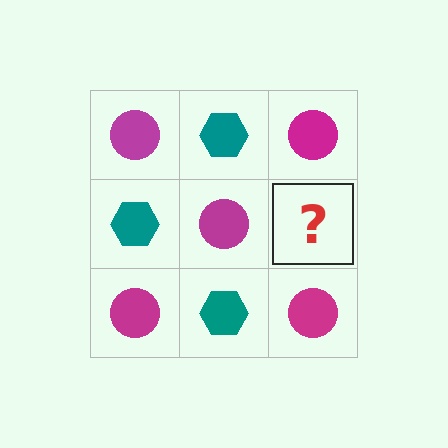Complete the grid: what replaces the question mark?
The question mark should be replaced with a teal hexagon.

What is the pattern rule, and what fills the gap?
The rule is that it alternates magenta circle and teal hexagon in a checkerboard pattern. The gap should be filled with a teal hexagon.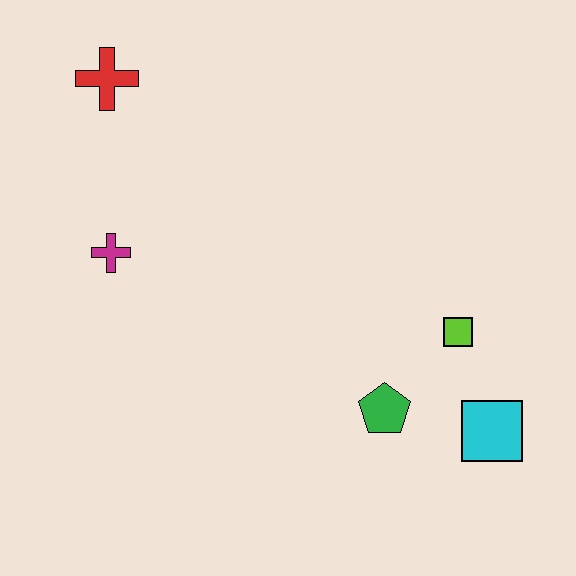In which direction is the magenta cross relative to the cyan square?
The magenta cross is to the left of the cyan square.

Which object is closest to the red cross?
The magenta cross is closest to the red cross.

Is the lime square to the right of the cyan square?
No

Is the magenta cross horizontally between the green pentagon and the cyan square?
No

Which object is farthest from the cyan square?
The red cross is farthest from the cyan square.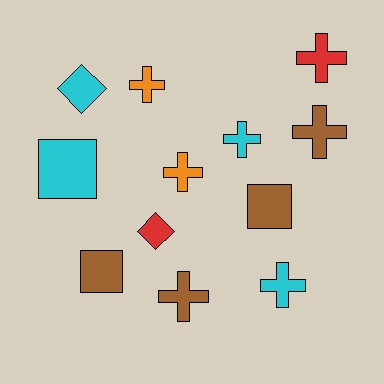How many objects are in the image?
There are 12 objects.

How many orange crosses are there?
There are 2 orange crosses.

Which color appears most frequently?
Brown, with 4 objects.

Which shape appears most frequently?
Cross, with 7 objects.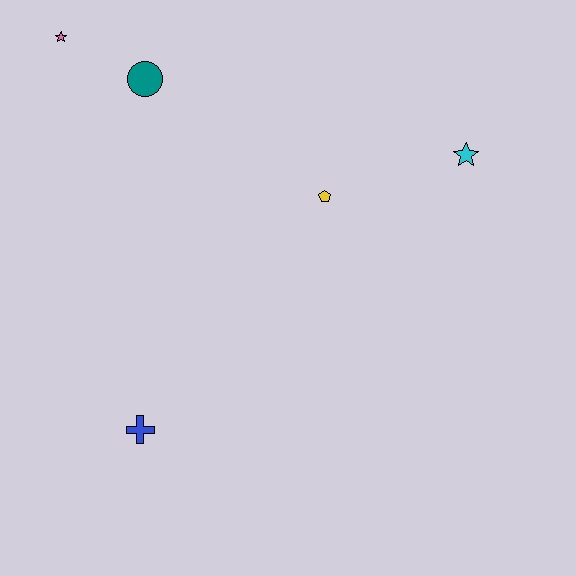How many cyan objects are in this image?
There is 1 cyan object.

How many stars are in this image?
There are 2 stars.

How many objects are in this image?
There are 5 objects.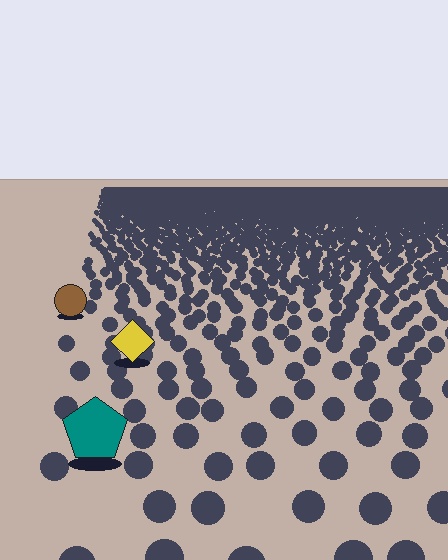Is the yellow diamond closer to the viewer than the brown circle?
Yes. The yellow diamond is closer — you can tell from the texture gradient: the ground texture is coarser near it.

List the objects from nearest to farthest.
From nearest to farthest: the teal pentagon, the yellow diamond, the brown circle.